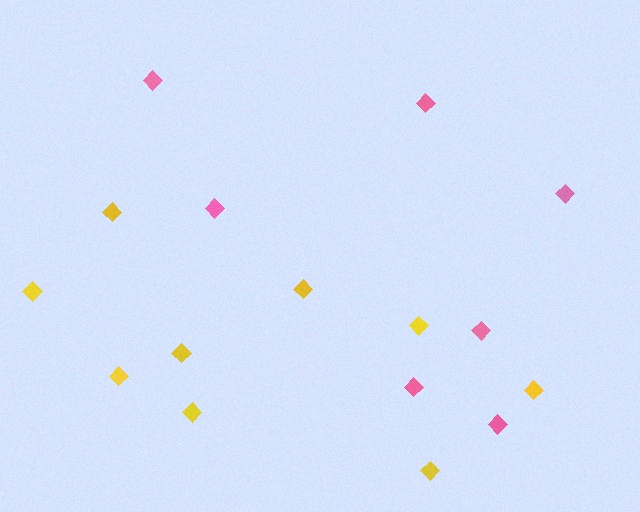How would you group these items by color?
There are 2 groups: one group of yellow diamonds (9) and one group of pink diamonds (7).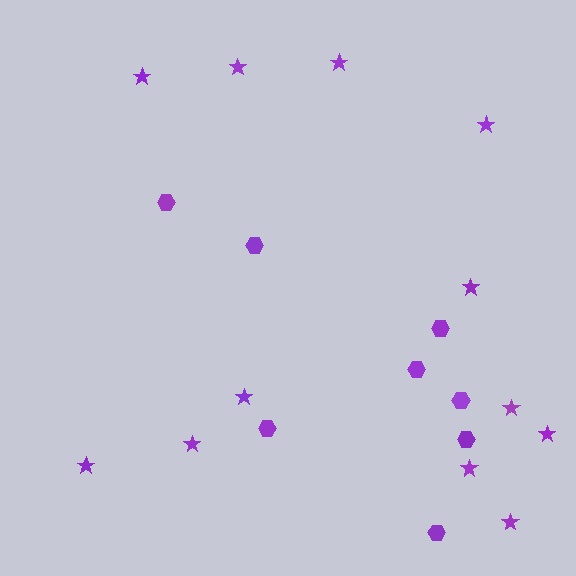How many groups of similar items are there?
There are 2 groups: one group of stars (12) and one group of hexagons (8).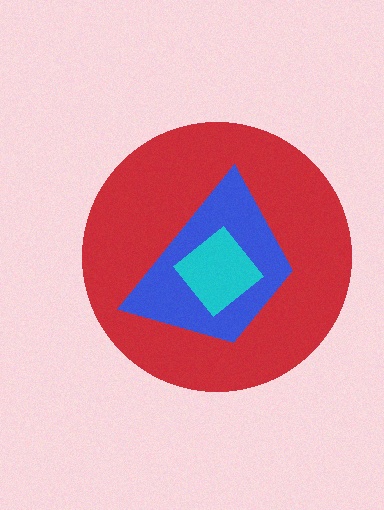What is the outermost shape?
The red circle.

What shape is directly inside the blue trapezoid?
The cyan diamond.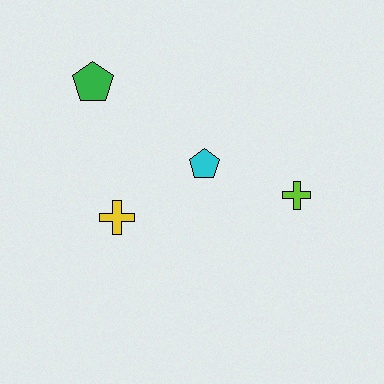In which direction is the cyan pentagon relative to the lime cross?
The cyan pentagon is to the left of the lime cross.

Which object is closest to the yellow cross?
The cyan pentagon is closest to the yellow cross.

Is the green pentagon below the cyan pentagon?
No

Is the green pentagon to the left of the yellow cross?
Yes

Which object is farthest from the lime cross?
The green pentagon is farthest from the lime cross.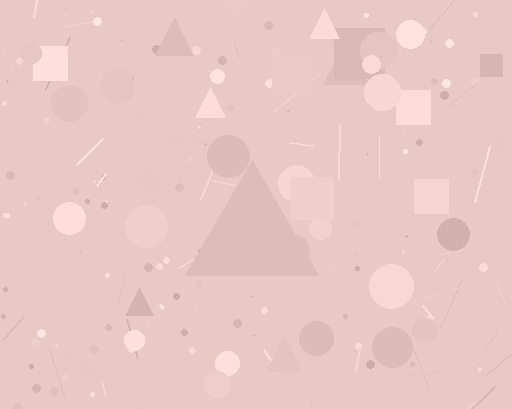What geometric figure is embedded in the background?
A triangle is embedded in the background.